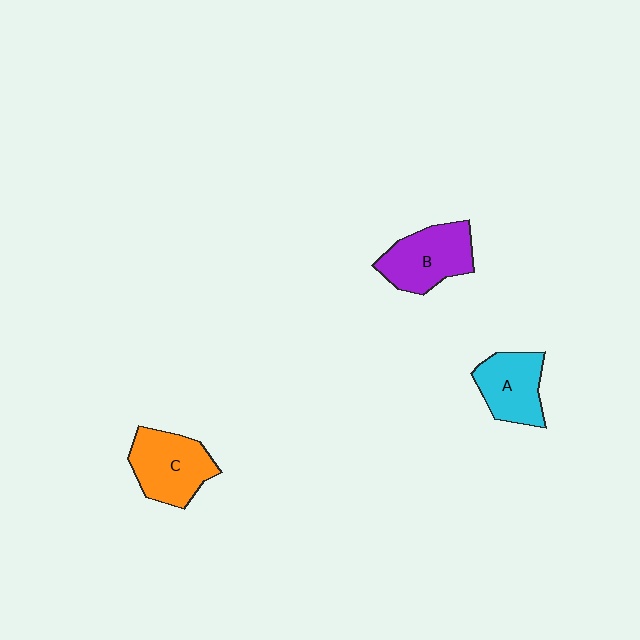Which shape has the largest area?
Shape C (orange).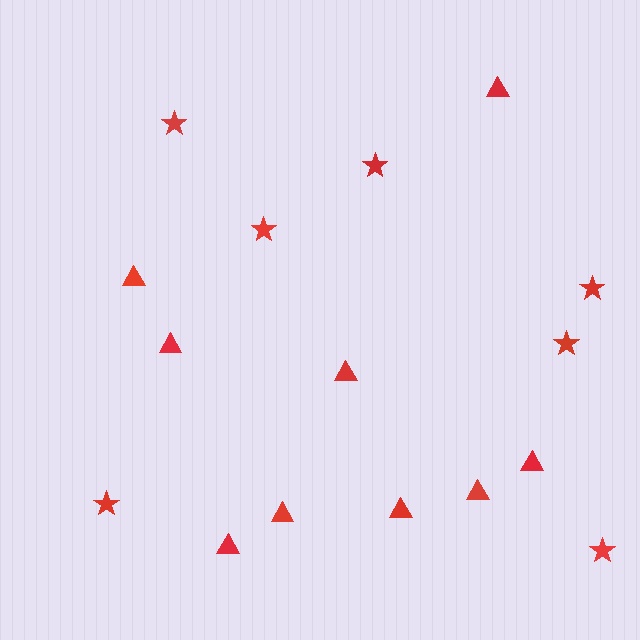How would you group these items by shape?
There are 2 groups: one group of stars (7) and one group of triangles (9).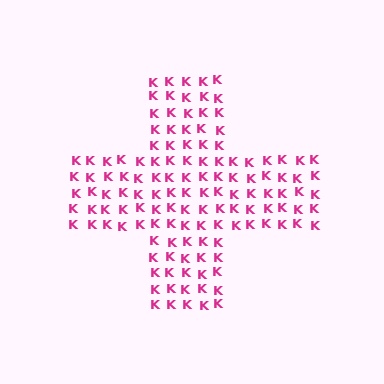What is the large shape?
The large shape is a cross.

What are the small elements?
The small elements are letter K's.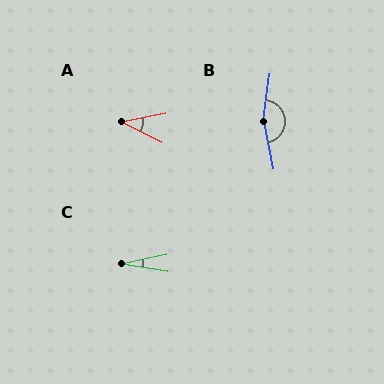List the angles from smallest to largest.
C (21°), A (37°), B (161°).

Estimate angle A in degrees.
Approximately 37 degrees.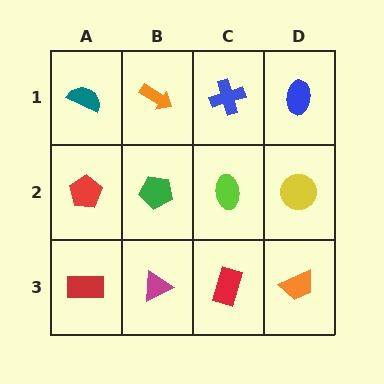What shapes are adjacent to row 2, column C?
A blue cross (row 1, column C), a red rectangle (row 3, column C), a green pentagon (row 2, column B), a yellow circle (row 2, column D).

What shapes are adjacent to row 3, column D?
A yellow circle (row 2, column D), a red rectangle (row 3, column C).